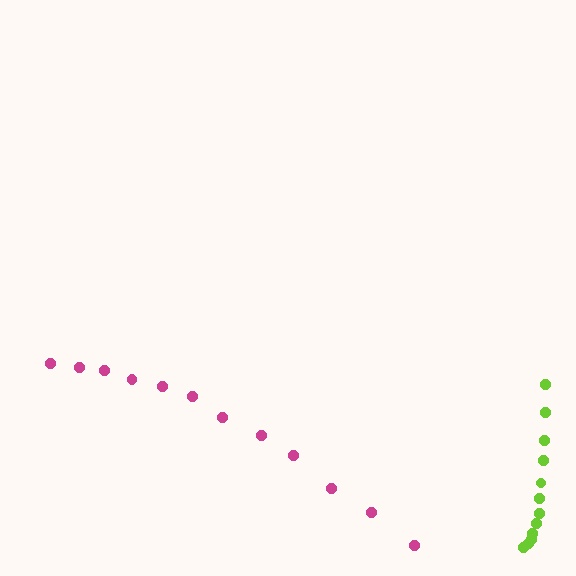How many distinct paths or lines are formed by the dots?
There are 2 distinct paths.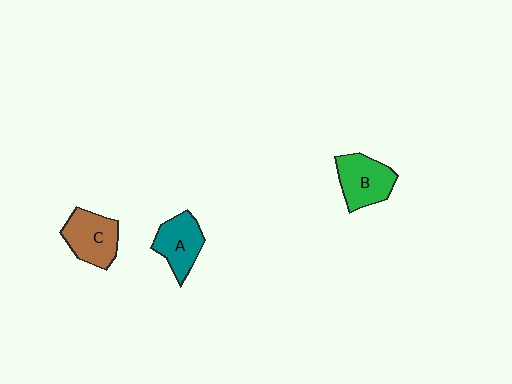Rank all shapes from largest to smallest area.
From largest to smallest: B (green), C (brown), A (teal).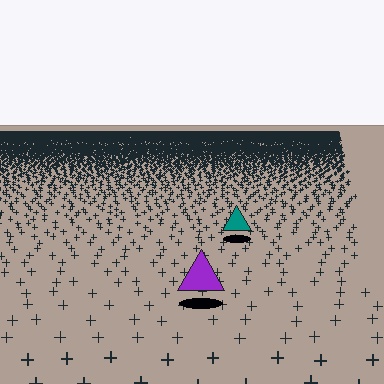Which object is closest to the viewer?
The purple triangle is closest. The texture marks near it are larger and more spread out.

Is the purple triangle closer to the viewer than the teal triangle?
Yes. The purple triangle is closer — you can tell from the texture gradient: the ground texture is coarser near it.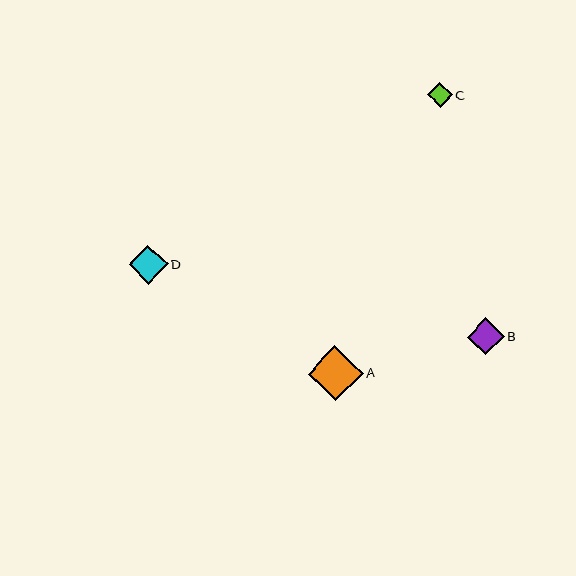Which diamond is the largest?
Diamond A is the largest with a size of approximately 55 pixels.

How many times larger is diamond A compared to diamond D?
Diamond A is approximately 1.4 times the size of diamond D.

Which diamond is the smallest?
Diamond C is the smallest with a size of approximately 25 pixels.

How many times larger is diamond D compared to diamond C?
Diamond D is approximately 1.6 times the size of diamond C.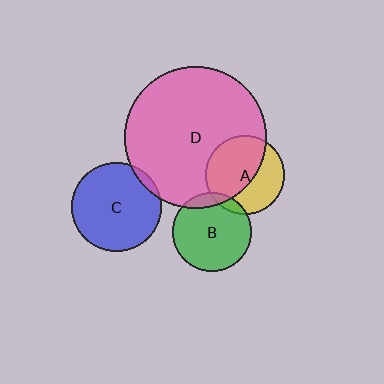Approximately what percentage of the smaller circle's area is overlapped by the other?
Approximately 10%.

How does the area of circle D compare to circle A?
Approximately 3.2 times.